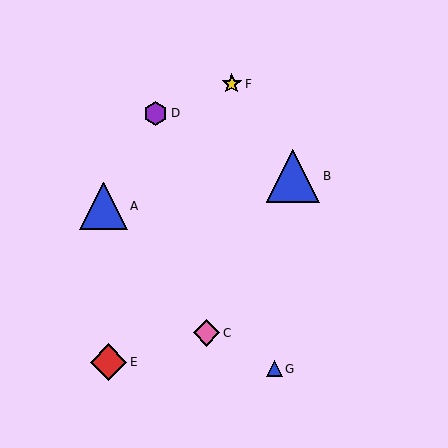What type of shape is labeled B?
Shape B is a blue triangle.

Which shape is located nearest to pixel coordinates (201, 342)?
The pink diamond (labeled C) at (206, 333) is nearest to that location.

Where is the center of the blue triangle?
The center of the blue triangle is at (293, 176).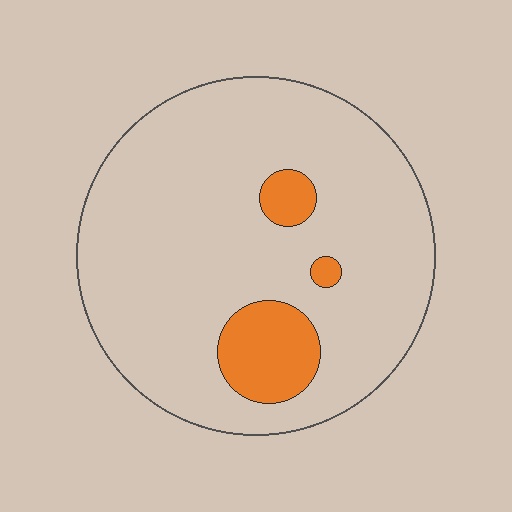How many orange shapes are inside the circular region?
3.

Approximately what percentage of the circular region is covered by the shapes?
Approximately 10%.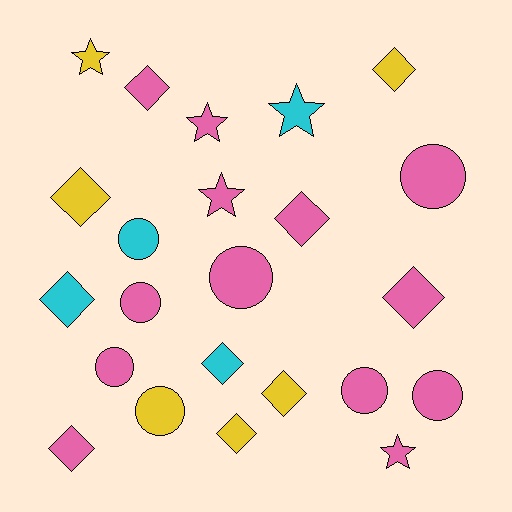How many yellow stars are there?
There is 1 yellow star.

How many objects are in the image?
There are 23 objects.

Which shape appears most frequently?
Diamond, with 10 objects.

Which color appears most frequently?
Pink, with 13 objects.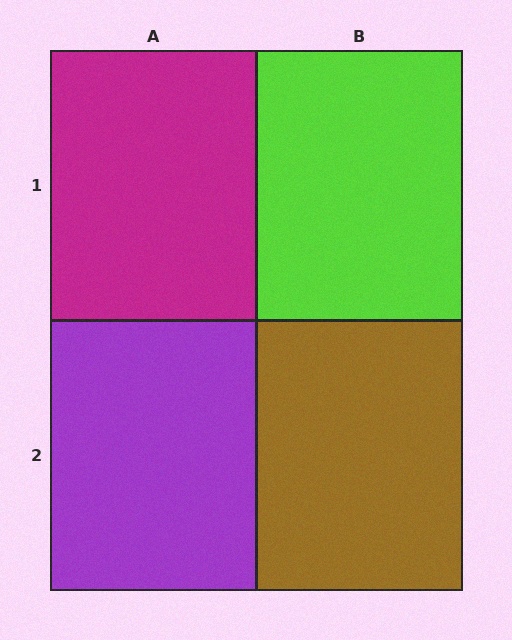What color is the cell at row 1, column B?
Lime.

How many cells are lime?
1 cell is lime.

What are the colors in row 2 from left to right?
Purple, brown.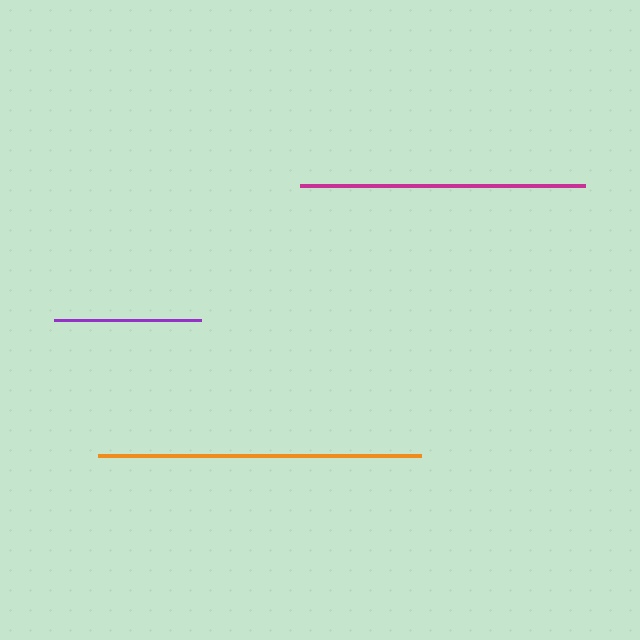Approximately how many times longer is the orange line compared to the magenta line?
The orange line is approximately 1.1 times the length of the magenta line.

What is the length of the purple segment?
The purple segment is approximately 147 pixels long.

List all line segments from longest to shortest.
From longest to shortest: orange, magenta, purple.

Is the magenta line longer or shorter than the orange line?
The orange line is longer than the magenta line.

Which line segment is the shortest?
The purple line is the shortest at approximately 147 pixels.